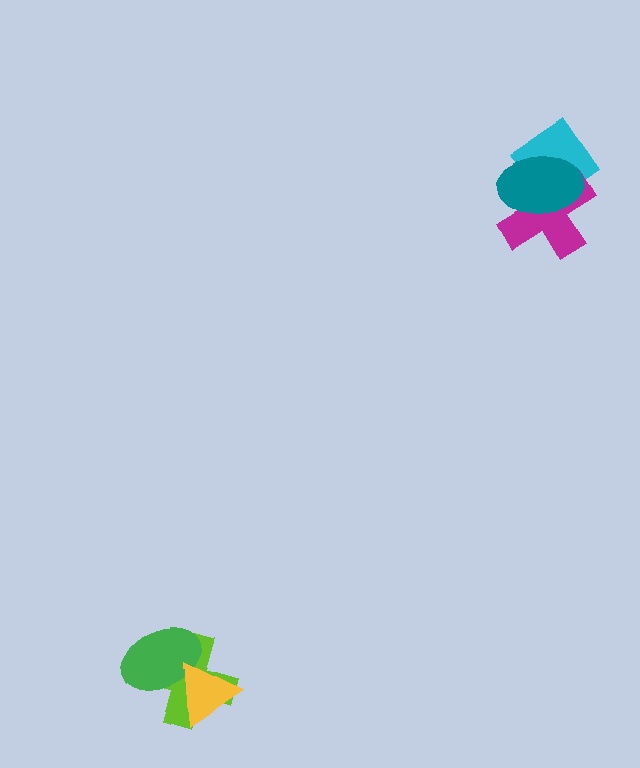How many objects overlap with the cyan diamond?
2 objects overlap with the cyan diamond.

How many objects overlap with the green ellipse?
2 objects overlap with the green ellipse.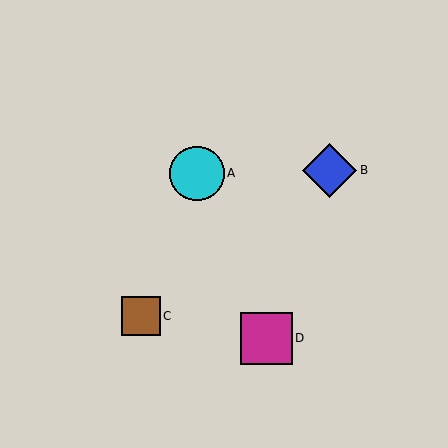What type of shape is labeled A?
Shape A is a cyan circle.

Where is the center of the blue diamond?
The center of the blue diamond is at (330, 170).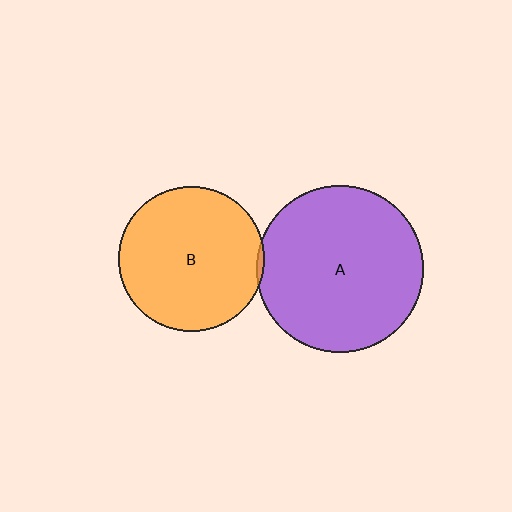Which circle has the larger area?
Circle A (purple).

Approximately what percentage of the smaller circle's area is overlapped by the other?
Approximately 5%.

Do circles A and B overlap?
Yes.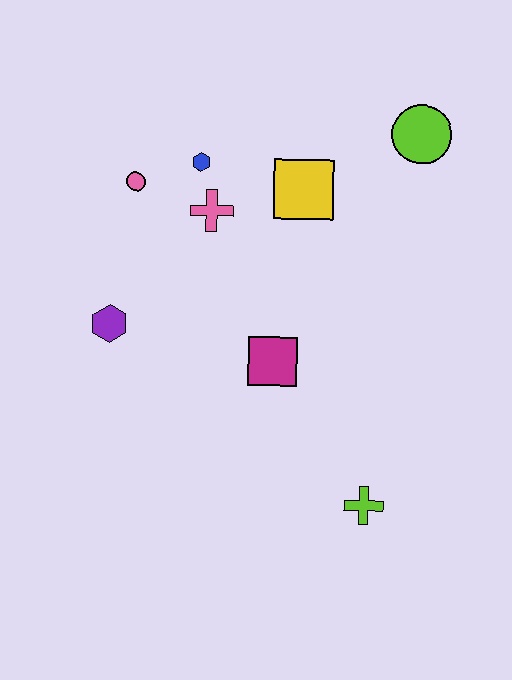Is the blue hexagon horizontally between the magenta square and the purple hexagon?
Yes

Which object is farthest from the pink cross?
The lime cross is farthest from the pink cross.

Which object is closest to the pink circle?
The blue hexagon is closest to the pink circle.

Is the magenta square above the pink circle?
No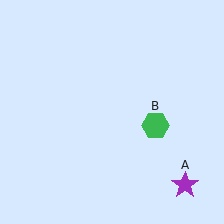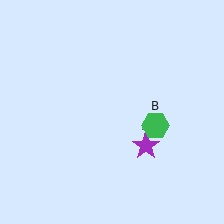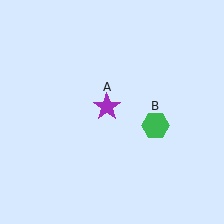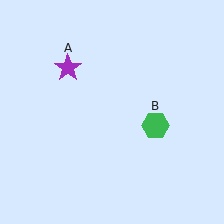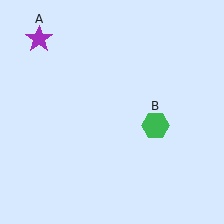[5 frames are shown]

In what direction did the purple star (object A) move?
The purple star (object A) moved up and to the left.